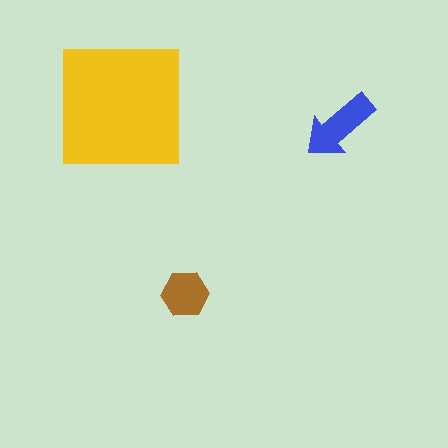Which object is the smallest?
The brown hexagon.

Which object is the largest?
The yellow square.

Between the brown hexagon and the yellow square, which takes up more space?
The yellow square.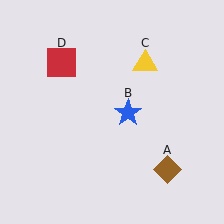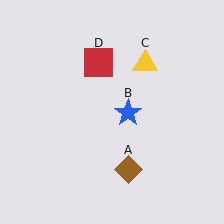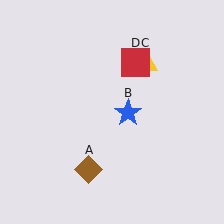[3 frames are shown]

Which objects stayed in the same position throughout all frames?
Blue star (object B) and yellow triangle (object C) remained stationary.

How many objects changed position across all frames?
2 objects changed position: brown diamond (object A), red square (object D).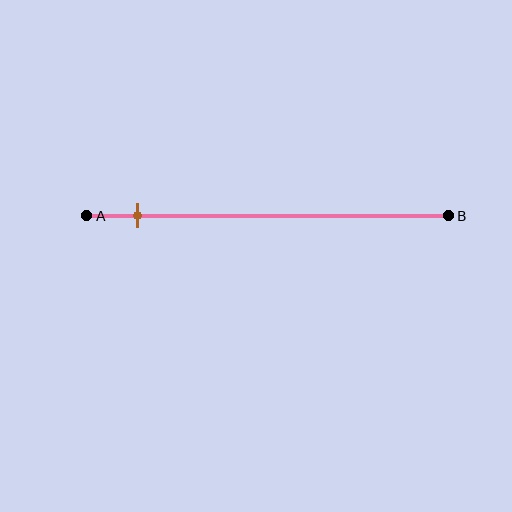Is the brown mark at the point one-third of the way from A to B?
No, the mark is at about 15% from A, not at the 33% one-third point.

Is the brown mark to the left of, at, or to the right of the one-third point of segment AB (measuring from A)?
The brown mark is to the left of the one-third point of segment AB.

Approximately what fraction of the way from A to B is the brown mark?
The brown mark is approximately 15% of the way from A to B.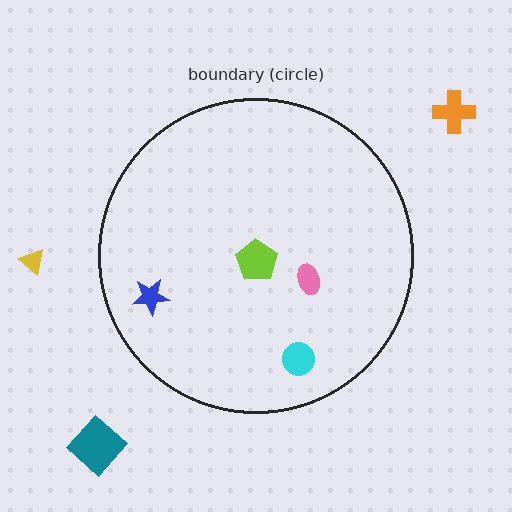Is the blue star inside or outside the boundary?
Inside.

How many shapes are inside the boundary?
4 inside, 3 outside.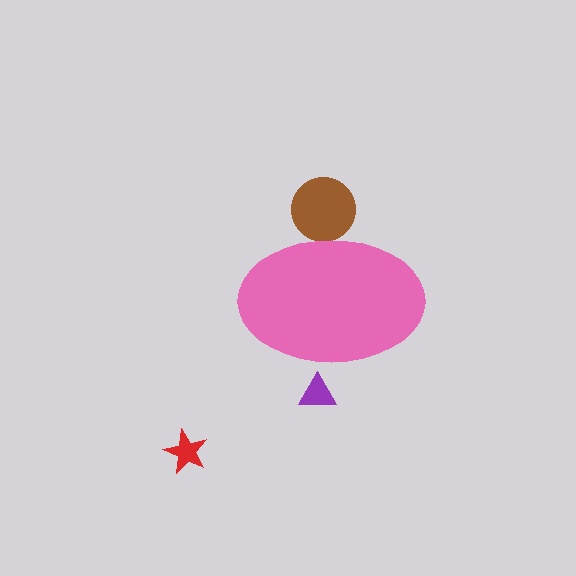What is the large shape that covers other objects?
A pink ellipse.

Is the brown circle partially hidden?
Yes, the brown circle is partially hidden behind the pink ellipse.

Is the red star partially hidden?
No, the red star is fully visible.